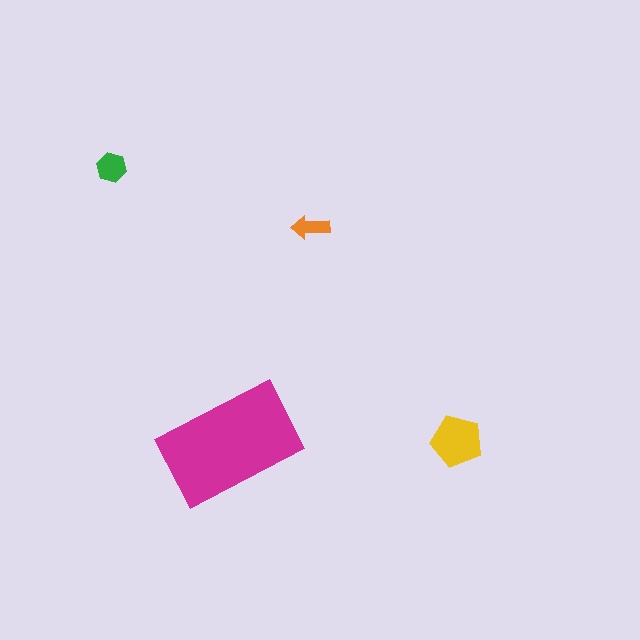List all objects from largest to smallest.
The magenta rectangle, the yellow pentagon, the green hexagon, the orange arrow.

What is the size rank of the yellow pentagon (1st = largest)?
2nd.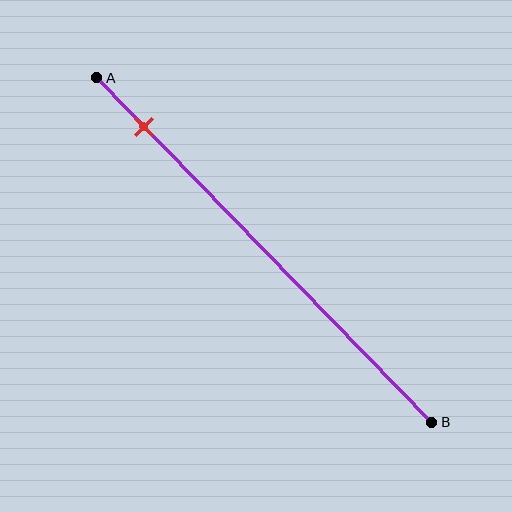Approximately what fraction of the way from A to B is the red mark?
The red mark is approximately 15% of the way from A to B.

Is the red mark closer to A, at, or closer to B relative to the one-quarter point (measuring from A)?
The red mark is closer to point A than the one-quarter point of segment AB.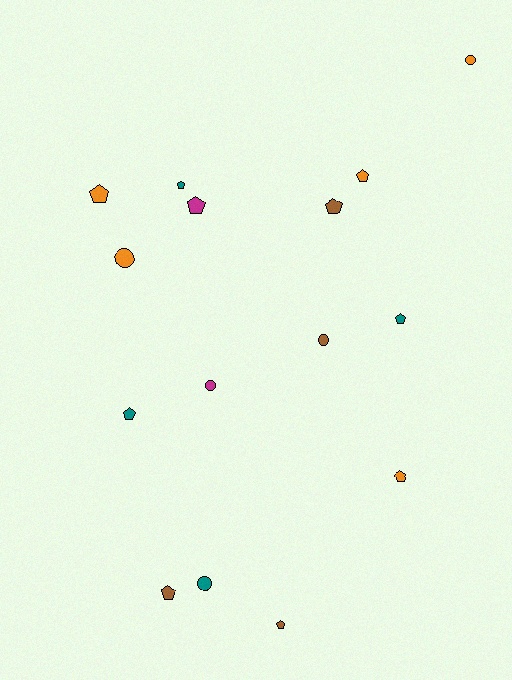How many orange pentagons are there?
There are 3 orange pentagons.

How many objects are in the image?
There are 15 objects.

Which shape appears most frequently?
Pentagon, with 10 objects.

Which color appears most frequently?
Orange, with 5 objects.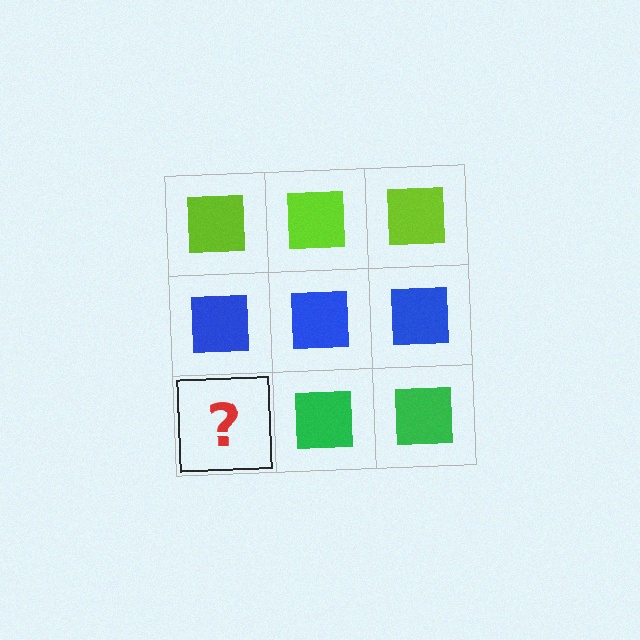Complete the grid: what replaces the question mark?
The question mark should be replaced with a green square.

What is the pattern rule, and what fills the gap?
The rule is that each row has a consistent color. The gap should be filled with a green square.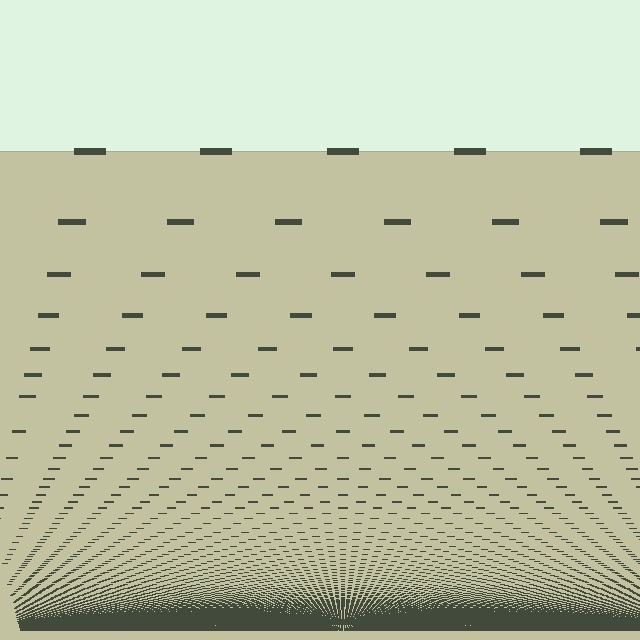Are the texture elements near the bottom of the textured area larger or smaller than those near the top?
Smaller. The gradient is inverted — elements near the bottom are smaller and denser.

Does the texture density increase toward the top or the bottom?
Density increases toward the bottom.